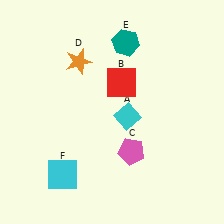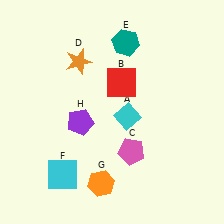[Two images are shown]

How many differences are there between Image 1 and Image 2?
There are 2 differences between the two images.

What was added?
An orange hexagon (G), a purple pentagon (H) were added in Image 2.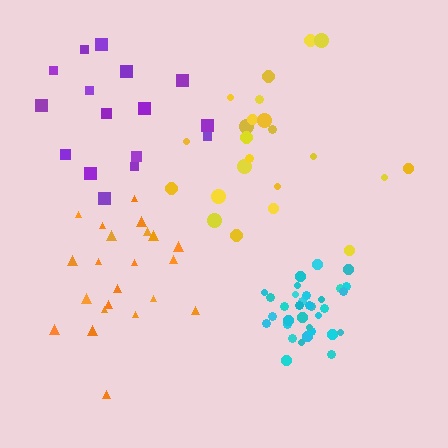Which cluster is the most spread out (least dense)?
Purple.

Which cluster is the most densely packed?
Cyan.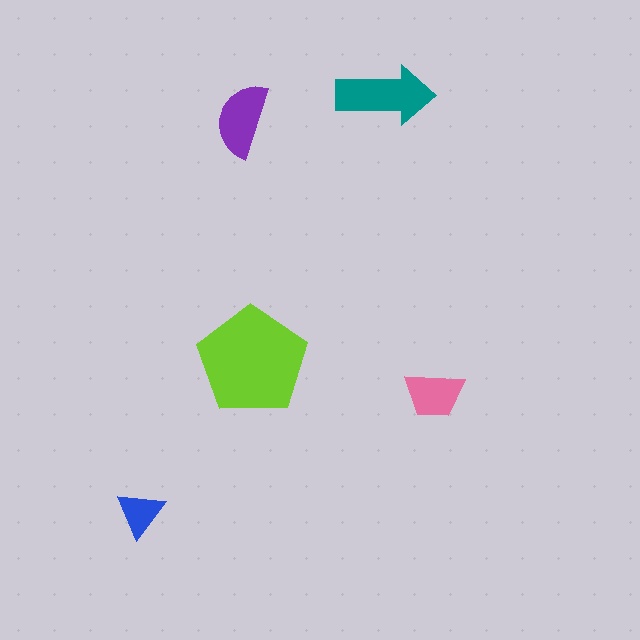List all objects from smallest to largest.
The blue triangle, the pink trapezoid, the purple semicircle, the teal arrow, the lime pentagon.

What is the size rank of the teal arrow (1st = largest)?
2nd.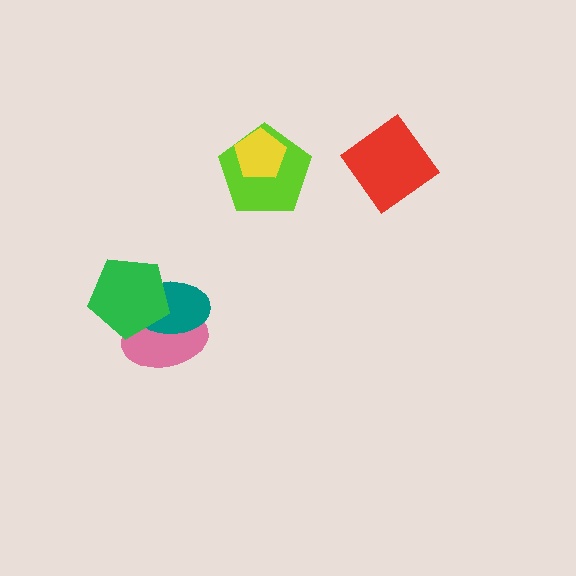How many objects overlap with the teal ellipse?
2 objects overlap with the teal ellipse.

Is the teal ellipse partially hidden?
Yes, it is partially covered by another shape.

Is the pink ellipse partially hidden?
Yes, it is partially covered by another shape.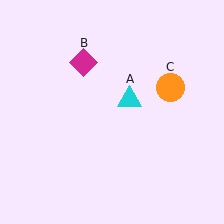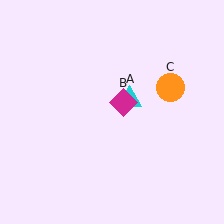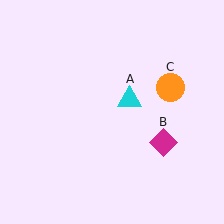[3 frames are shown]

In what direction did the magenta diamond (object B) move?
The magenta diamond (object B) moved down and to the right.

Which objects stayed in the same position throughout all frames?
Cyan triangle (object A) and orange circle (object C) remained stationary.